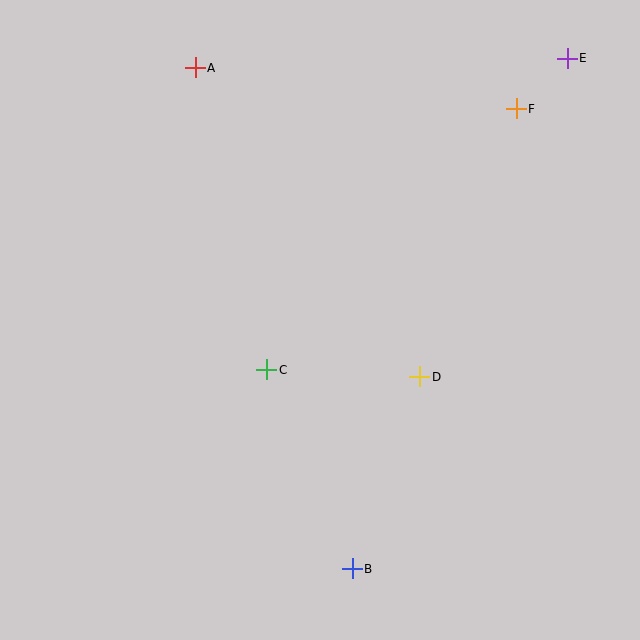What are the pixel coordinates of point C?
Point C is at (267, 370).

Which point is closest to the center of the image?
Point C at (267, 370) is closest to the center.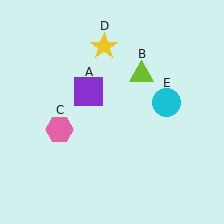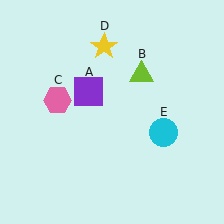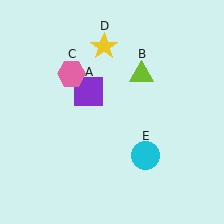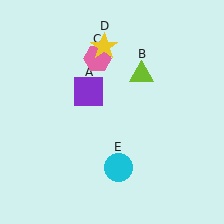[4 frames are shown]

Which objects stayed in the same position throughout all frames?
Purple square (object A) and lime triangle (object B) and yellow star (object D) remained stationary.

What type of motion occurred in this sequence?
The pink hexagon (object C), cyan circle (object E) rotated clockwise around the center of the scene.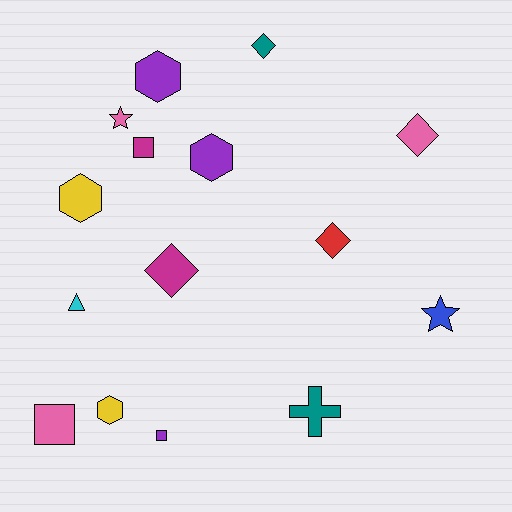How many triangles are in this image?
There is 1 triangle.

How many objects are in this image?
There are 15 objects.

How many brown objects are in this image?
There are no brown objects.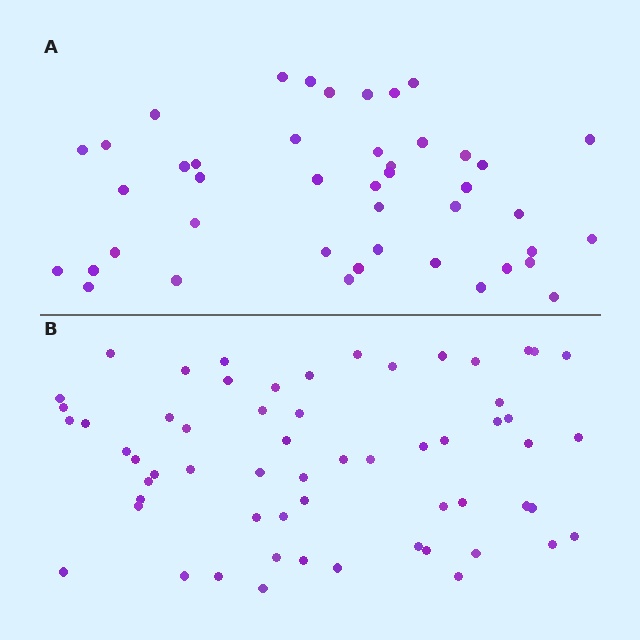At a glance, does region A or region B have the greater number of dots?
Region B (the bottom region) has more dots.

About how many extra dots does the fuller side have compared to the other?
Region B has approximately 15 more dots than region A.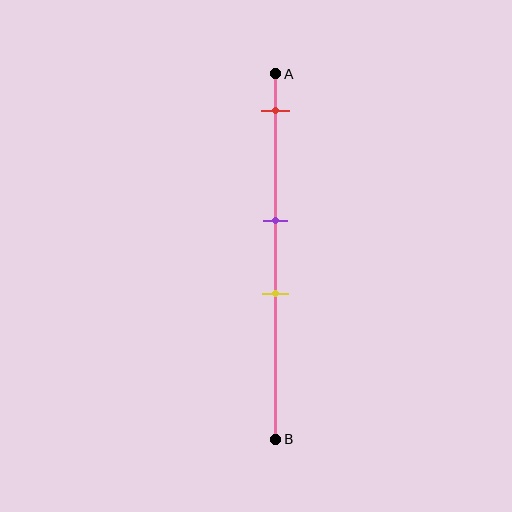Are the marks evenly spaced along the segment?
No, the marks are not evenly spaced.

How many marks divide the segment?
There are 3 marks dividing the segment.